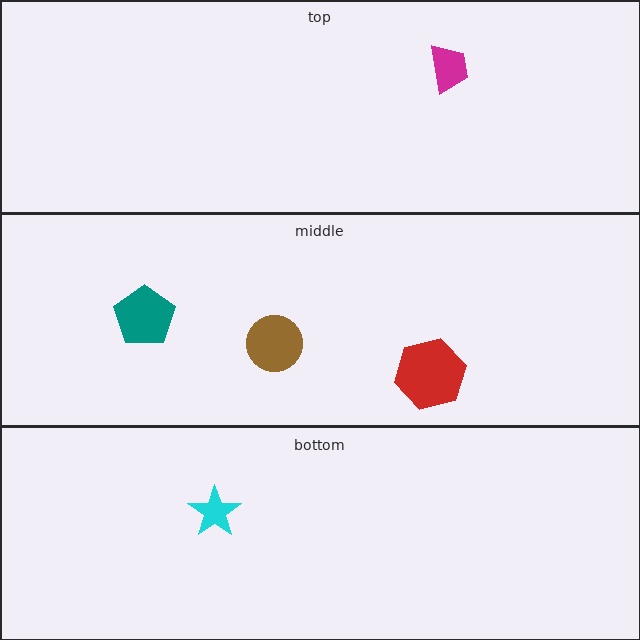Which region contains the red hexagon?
The middle region.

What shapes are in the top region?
The magenta trapezoid.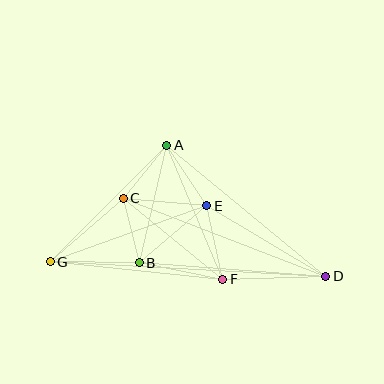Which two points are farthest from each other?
Points D and G are farthest from each other.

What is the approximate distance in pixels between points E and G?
The distance between E and G is approximately 166 pixels.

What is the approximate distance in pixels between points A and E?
The distance between A and E is approximately 73 pixels.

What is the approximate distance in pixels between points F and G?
The distance between F and G is approximately 173 pixels.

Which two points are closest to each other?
Points B and C are closest to each other.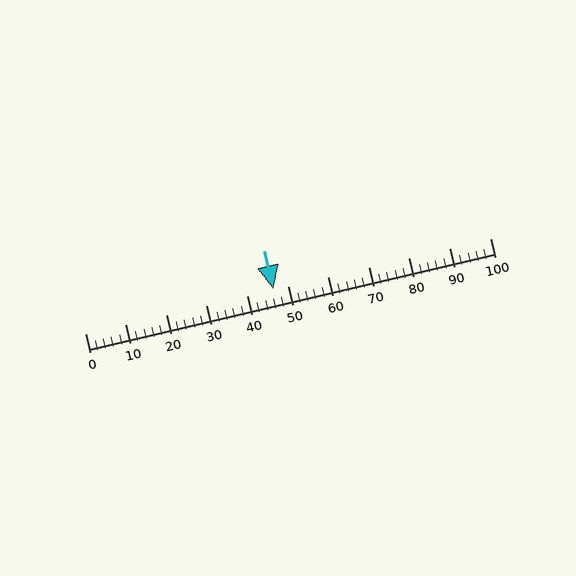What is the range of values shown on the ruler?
The ruler shows values from 0 to 100.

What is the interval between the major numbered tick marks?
The major tick marks are spaced 10 units apart.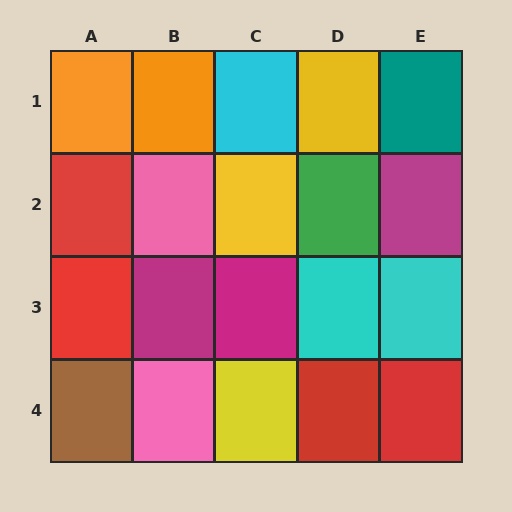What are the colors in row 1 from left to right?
Orange, orange, cyan, yellow, teal.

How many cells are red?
4 cells are red.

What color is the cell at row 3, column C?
Magenta.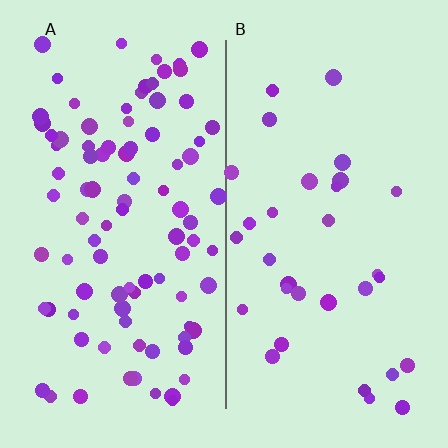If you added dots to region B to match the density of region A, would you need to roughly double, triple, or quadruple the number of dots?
Approximately triple.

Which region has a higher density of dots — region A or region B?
A (the left).